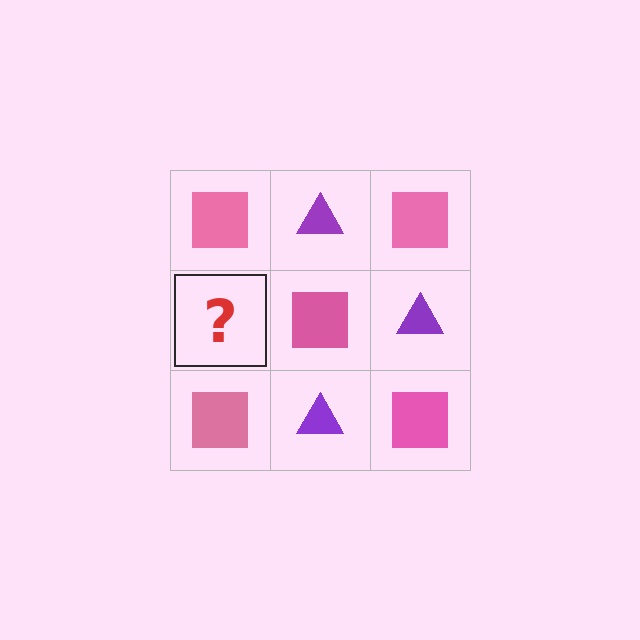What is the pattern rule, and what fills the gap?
The rule is that it alternates pink square and purple triangle in a checkerboard pattern. The gap should be filled with a purple triangle.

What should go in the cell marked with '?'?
The missing cell should contain a purple triangle.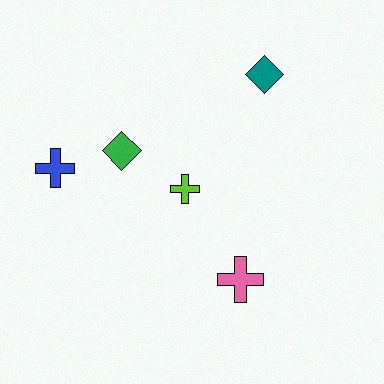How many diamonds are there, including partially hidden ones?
There are 2 diamonds.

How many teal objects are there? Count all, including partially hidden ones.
There is 1 teal object.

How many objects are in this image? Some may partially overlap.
There are 5 objects.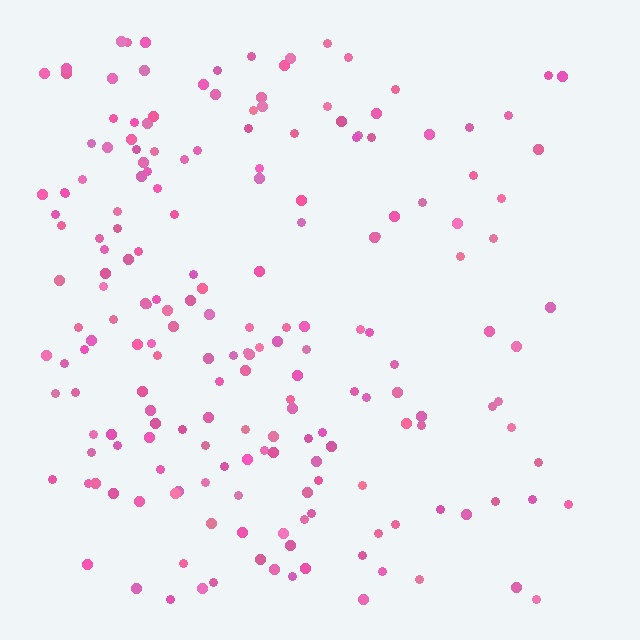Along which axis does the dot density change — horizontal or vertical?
Horizontal.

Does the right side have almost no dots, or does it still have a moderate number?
Still a moderate number, just noticeably fewer than the left.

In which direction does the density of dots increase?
From right to left, with the left side densest.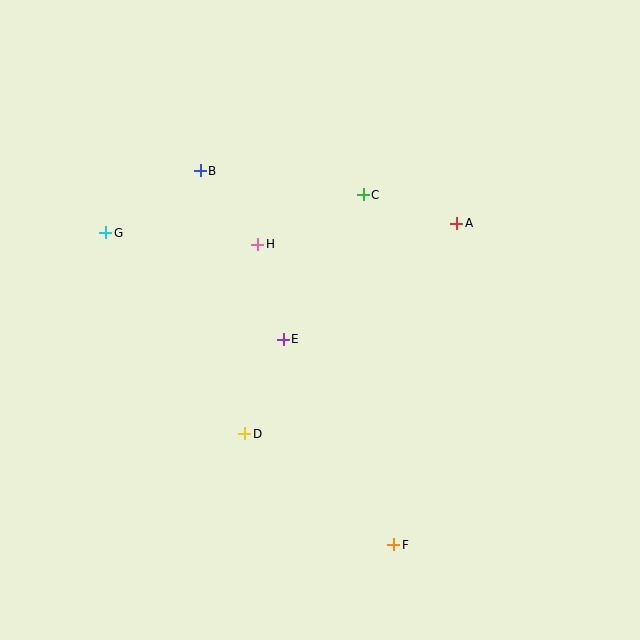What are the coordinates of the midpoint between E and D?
The midpoint between E and D is at (264, 387).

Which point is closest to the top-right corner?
Point A is closest to the top-right corner.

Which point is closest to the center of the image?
Point E at (283, 339) is closest to the center.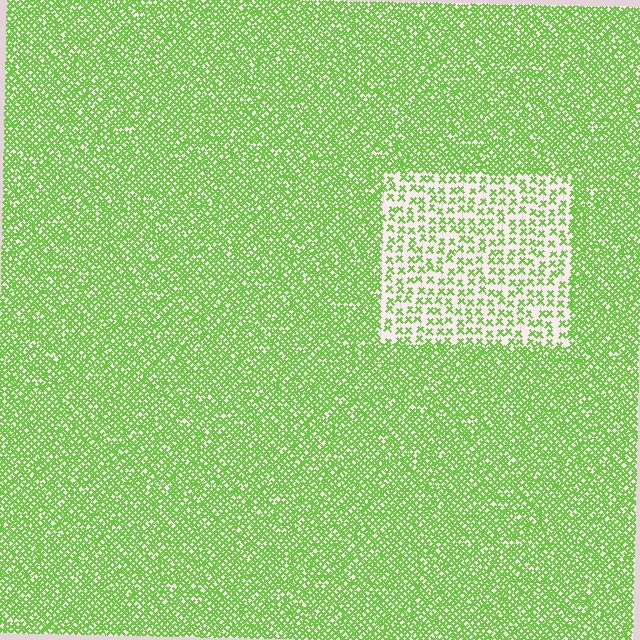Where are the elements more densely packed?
The elements are more densely packed outside the rectangle boundary.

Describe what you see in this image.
The image contains small lime elements arranged at two different densities. A rectangle-shaped region is visible where the elements are less densely packed than the surrounding area.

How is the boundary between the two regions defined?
The boundary is defined by a change in element density (approximately 2.5x ratio). All elements are the same color, size, and shape.